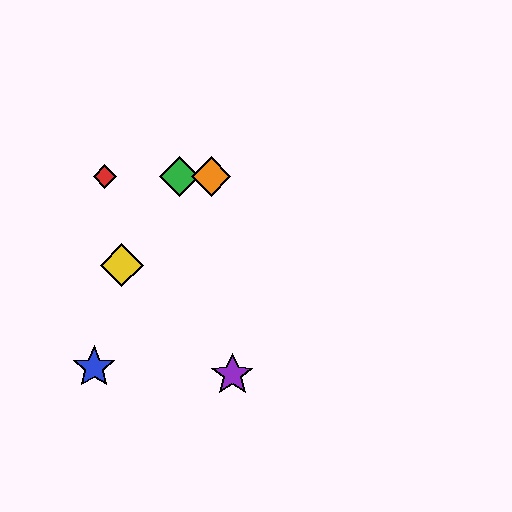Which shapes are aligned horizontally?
The red diamond, the green diamond, the orange diamond are aligned horizontally.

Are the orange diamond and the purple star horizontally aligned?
No, the orange diamond is at y≈176 and the purple star is at y≈375.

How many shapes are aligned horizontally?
3 shapes (the red diamond, the green diamond, the orange diamond) are aligned horizontally.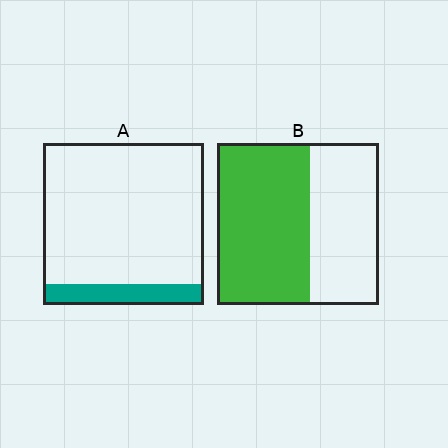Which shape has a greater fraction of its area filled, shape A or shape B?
Shape B.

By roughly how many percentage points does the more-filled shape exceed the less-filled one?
By roughly 45 percentage points (B over A).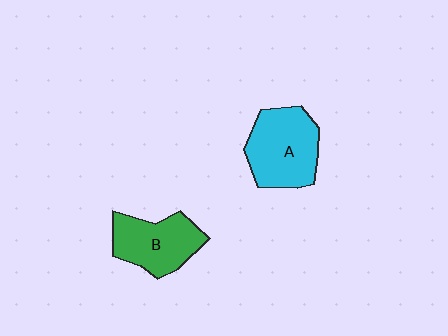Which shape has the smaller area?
Shape B (green).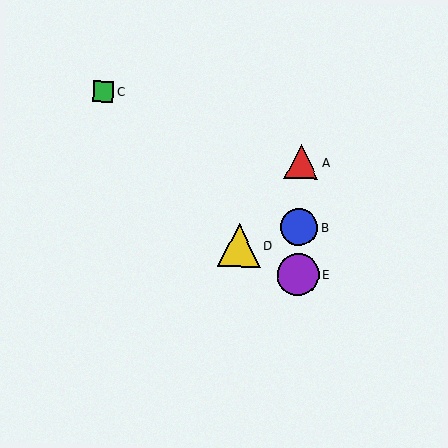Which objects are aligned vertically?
Objects A, B, E are aligned vertically.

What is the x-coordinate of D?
Object D is at x≈239.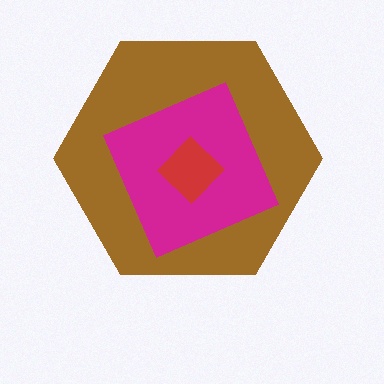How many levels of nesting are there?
3.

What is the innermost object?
The red diamond.